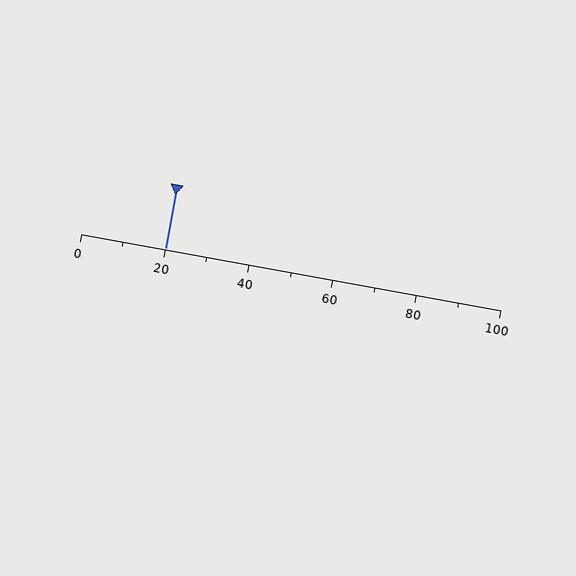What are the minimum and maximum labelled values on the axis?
The axis runs from 0 to 100.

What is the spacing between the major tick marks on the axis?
The major ticks are spaced 20 apart.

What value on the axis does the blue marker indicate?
The marker indicates approximately 20.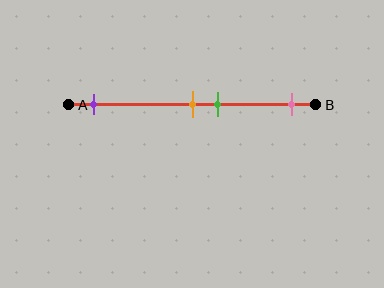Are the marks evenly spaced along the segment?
No, the marks are not evenly spaced.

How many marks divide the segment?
There are 4 marks dividing the segment.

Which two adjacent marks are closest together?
The orange and green marks are the closest adjacent pair.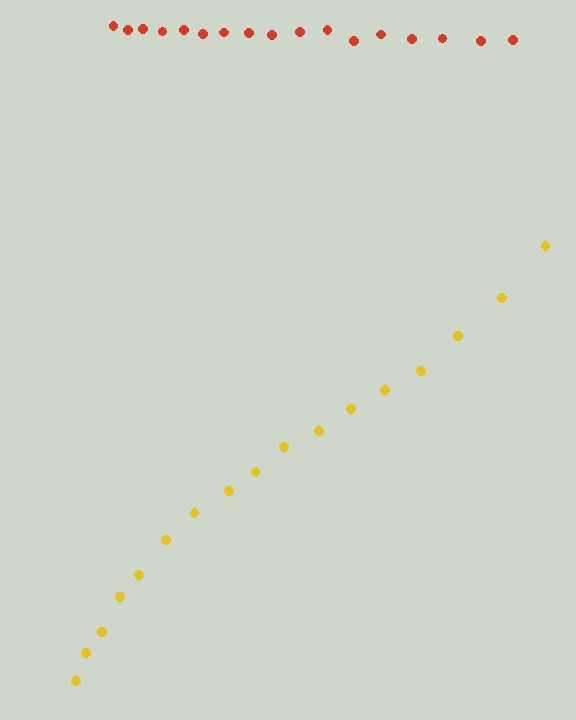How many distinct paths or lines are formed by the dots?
There are 2 distinct paths.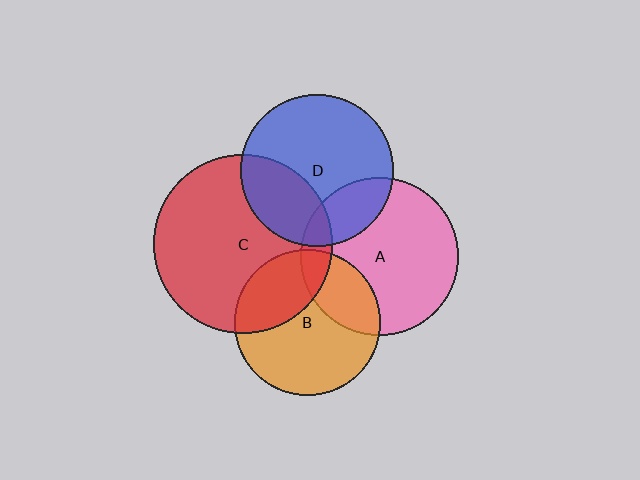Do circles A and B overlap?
Yes.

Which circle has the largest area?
Circle C (red).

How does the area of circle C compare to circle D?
Approximately 1.4 times.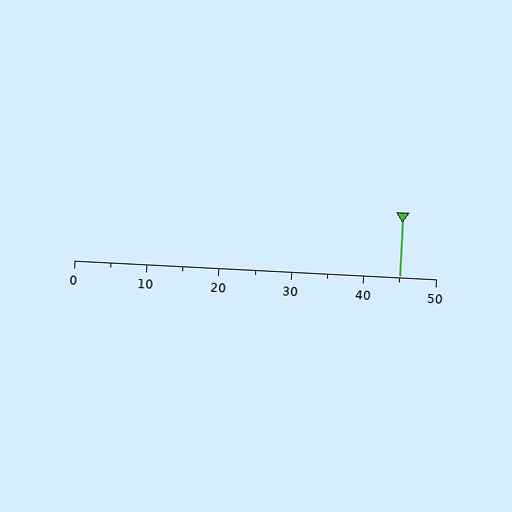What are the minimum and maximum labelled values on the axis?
The axis runs from 0 to 50.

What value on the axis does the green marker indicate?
The marker indicates approximately 45.